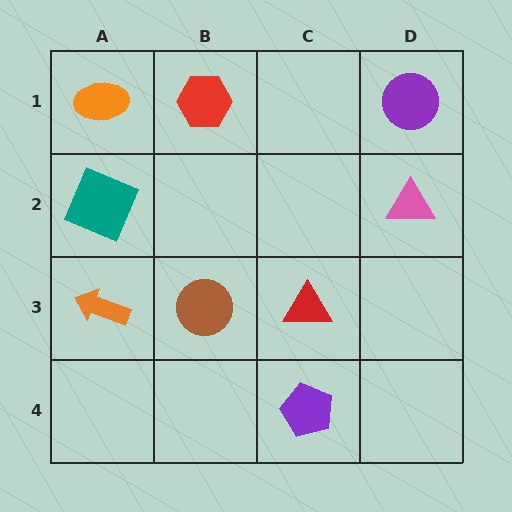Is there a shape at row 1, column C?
No, that cell is empty.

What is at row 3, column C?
A red triangle.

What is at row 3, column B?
A brown circle.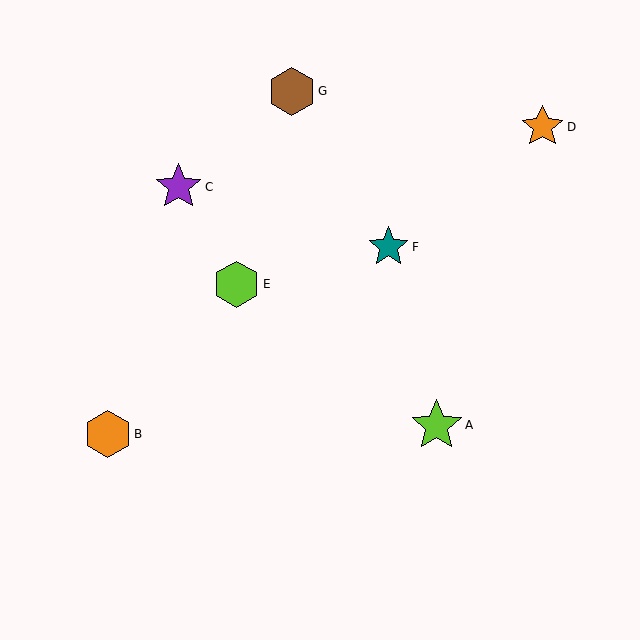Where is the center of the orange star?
The center of the orange star is at (542, 127).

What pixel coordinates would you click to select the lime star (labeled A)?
Click at (437, 425) to select the lime star A.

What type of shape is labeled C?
Shape C is a purple star.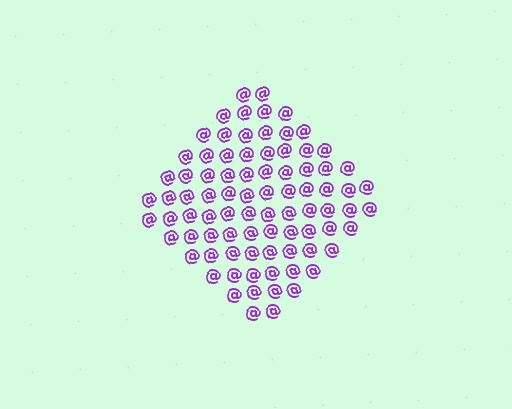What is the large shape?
The large shape is a diamond.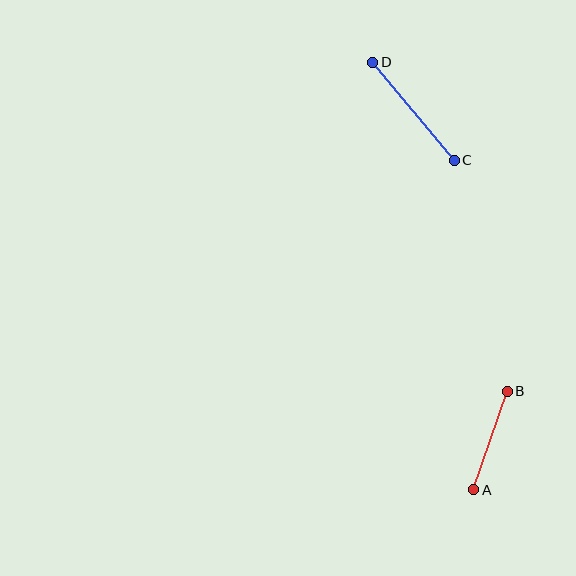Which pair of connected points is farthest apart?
Points C and D are farthest apart.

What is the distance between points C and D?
The distance is approximately 127 pixels.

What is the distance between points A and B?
The distance is approximately 104 pixels.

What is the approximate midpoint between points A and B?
The midpoint is at approximately (490, 441) pixels.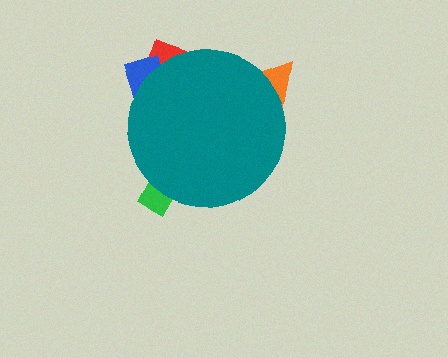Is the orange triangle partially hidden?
Yes, the orange triangle is partially hidden behind the teal circle.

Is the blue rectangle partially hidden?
Yes, the blue rectangle is partially hidden behind the teal circle.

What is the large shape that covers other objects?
A teal circle.